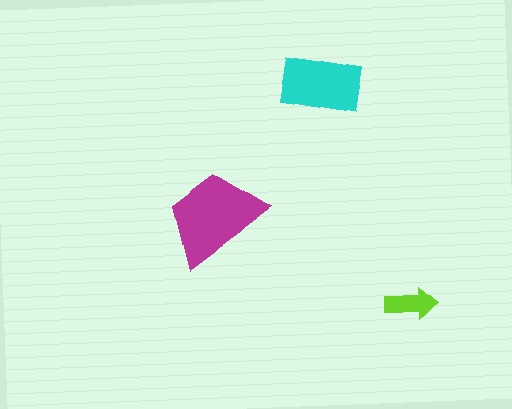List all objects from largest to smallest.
The magenta trapezoid, the cyan rectangle, the lime arrow.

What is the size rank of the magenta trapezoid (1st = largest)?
1st.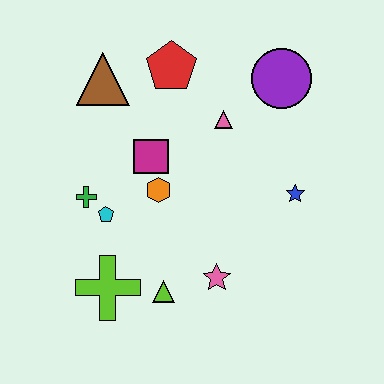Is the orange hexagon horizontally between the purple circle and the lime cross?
Yes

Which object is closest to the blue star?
The pink triangle is closest to the blue star.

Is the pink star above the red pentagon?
No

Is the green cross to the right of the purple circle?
No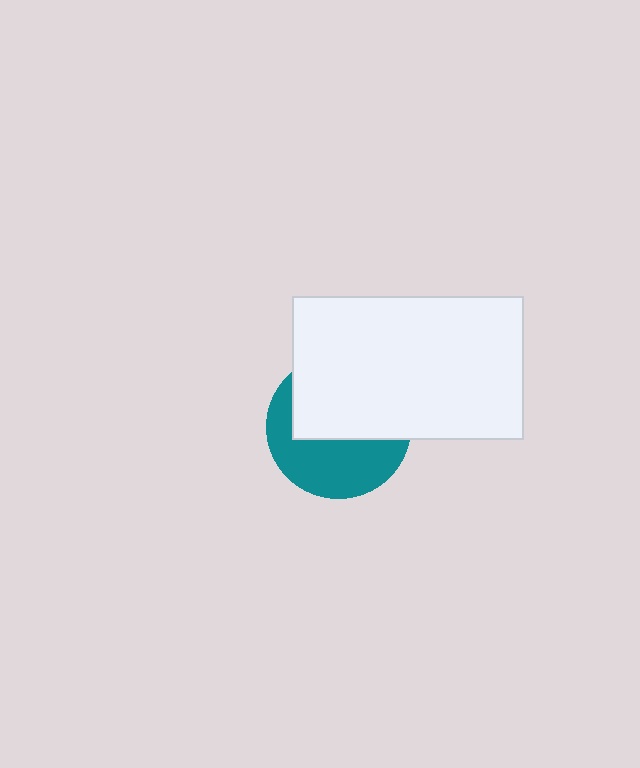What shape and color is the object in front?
The object in front is a white rectangle.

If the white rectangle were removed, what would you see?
You would see the complete teal circle.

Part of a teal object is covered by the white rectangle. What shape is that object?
It is a circle.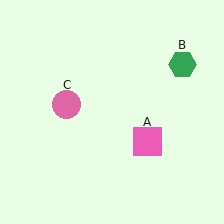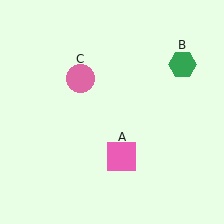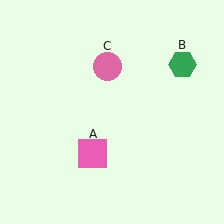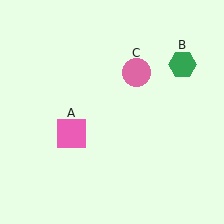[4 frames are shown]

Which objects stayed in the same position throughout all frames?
Green hexagon (object B) remained stationary.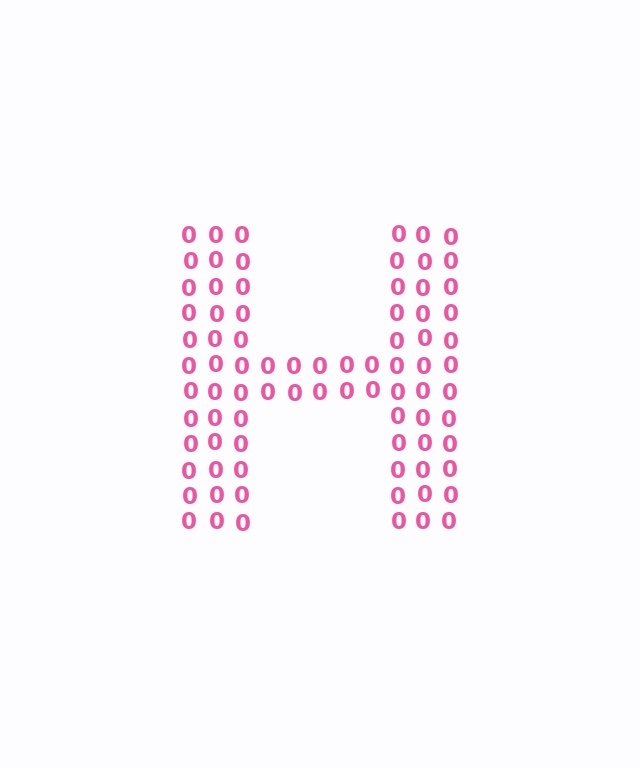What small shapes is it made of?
It is made of small digit 0's.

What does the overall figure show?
The overall figure shows the letter H.